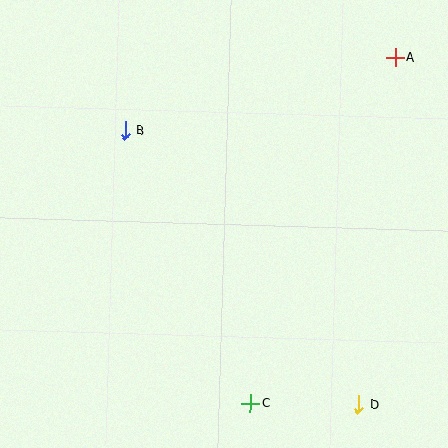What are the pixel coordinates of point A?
Point A is at (395, 57).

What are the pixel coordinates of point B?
Point B is at (125, 130).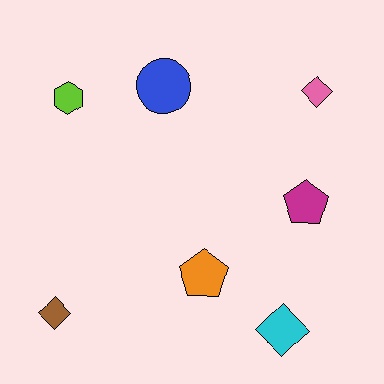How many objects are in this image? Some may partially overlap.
There are 7 objects.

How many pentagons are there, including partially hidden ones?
There are 2 pentagons.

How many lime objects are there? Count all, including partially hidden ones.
There is 1 lime object.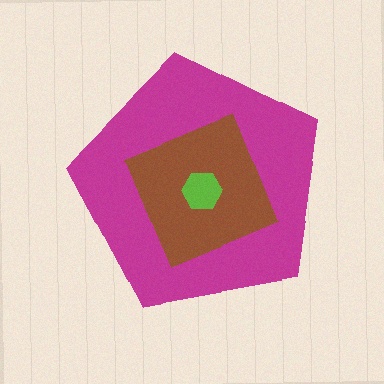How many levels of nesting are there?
3.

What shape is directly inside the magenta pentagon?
The brown diamond.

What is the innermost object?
The lime hexagon.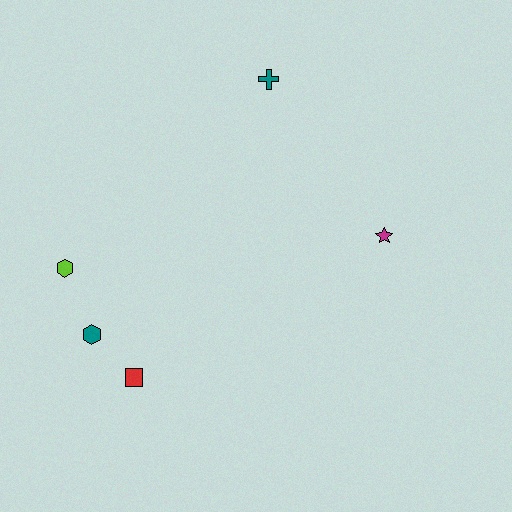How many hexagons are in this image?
There are 2 hexagons.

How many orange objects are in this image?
There are no orange objects.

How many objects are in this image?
There are 5 objects.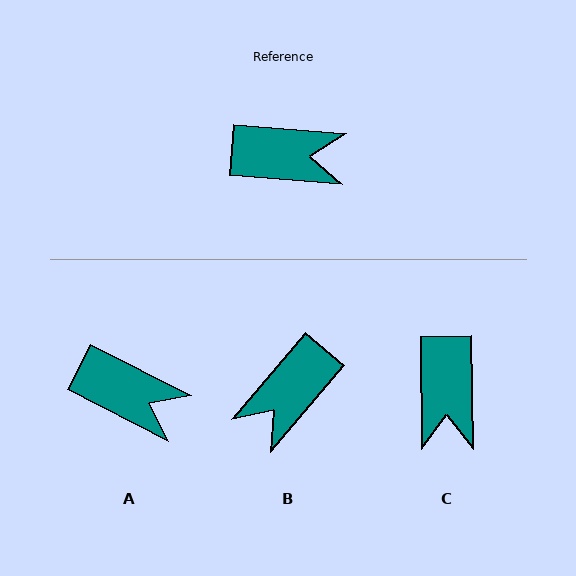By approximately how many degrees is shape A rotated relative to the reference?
Approximately 23 degrees clockwise.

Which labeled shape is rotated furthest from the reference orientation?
B, about 126 degrees away.